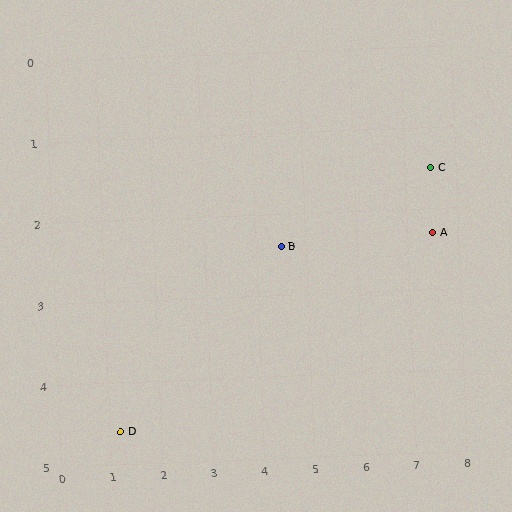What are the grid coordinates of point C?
Point C is at approximately (7.5, 1.5).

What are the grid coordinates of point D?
Point D is at approximately (1.2, 4.6).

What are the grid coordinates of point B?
Point B is at approximately (4.5, 2.4).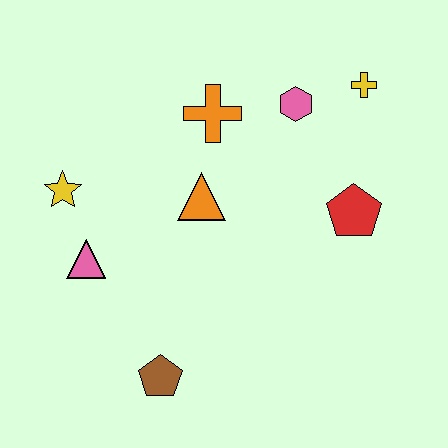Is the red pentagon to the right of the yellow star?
Yes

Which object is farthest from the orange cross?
The brown pentagon is farthest from the orange cross.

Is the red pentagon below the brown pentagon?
No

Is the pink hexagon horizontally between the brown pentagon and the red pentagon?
Yes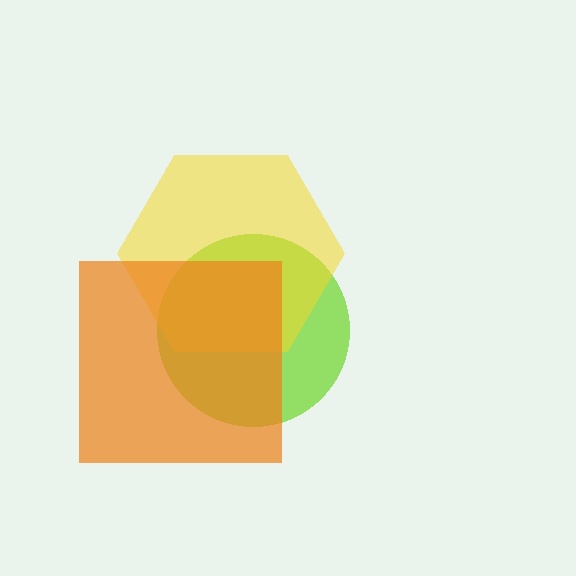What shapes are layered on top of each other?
The layered shapes are: a lime circle, a yellow hexagon, an orange square.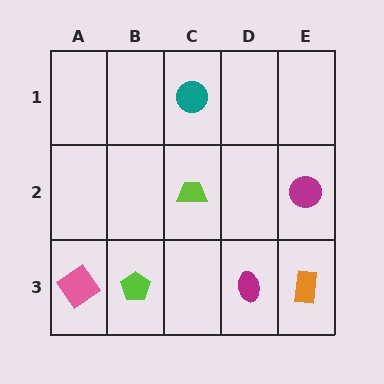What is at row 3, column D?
A magenta ellipse.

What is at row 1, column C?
A teal circle.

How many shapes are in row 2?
2 shapes.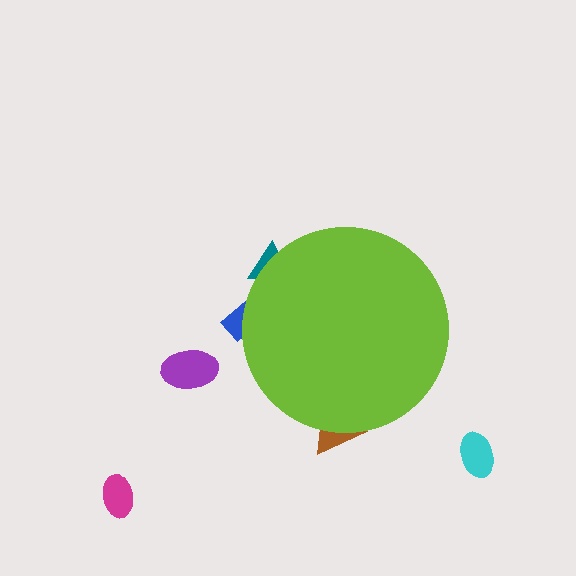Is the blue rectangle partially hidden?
Yes, the blue rectangle is partially hidden behind the lime circle.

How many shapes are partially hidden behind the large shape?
3 shapes are partially hidden.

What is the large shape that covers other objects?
A lime circle.